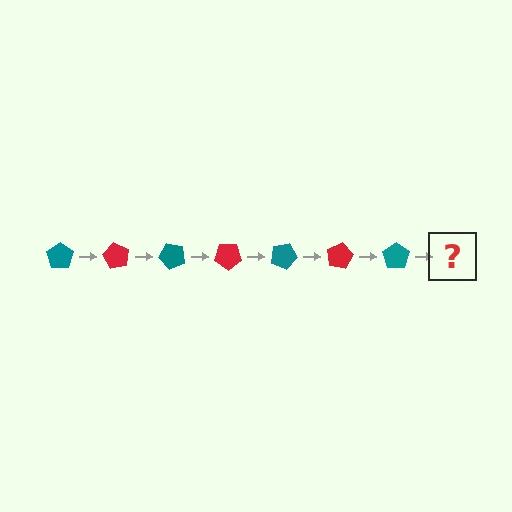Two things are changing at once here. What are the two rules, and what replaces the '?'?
The two rules are that it rotates 60 degrees each step and the color cycles through teal and red. The '?' should be a red pentagon, rotated 420 degrees from the start.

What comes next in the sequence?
The next element should be a red pentagon, rotated 420 degrees from the start.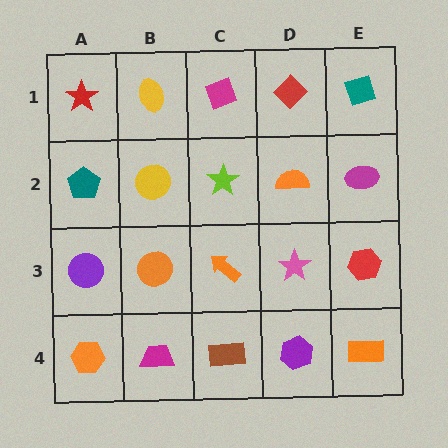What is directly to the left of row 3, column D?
An orange arrow.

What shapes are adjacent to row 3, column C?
A lime star (row 2, column C), a brown rectangle (row 4, column C), an orange circle (row 3, column B), a pink star (row 3, column D).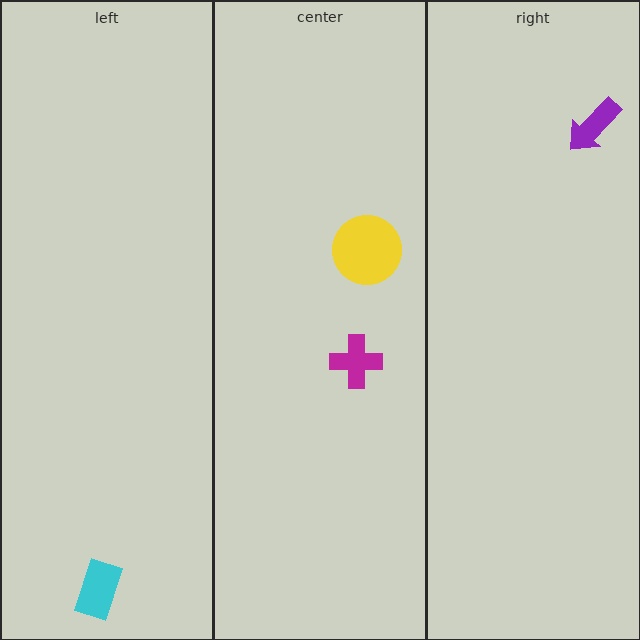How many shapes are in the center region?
2.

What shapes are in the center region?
The magenta cross, the yellow circle.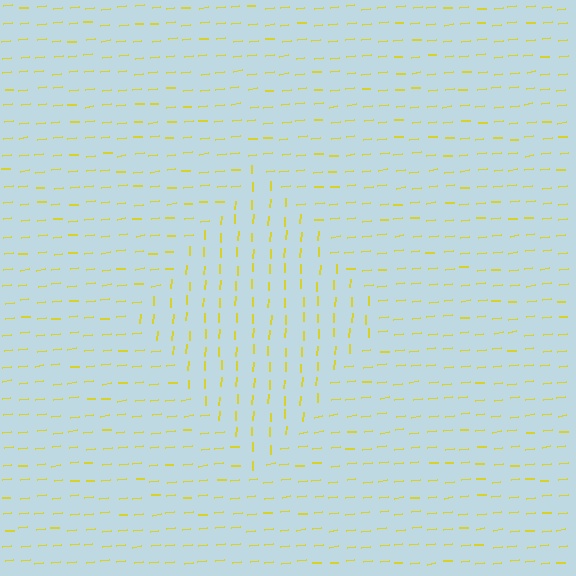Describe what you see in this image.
The image is filled with small yellow line segments. A diamond region in the image has lines oriented differently from the surrounding lines, creating a visible texture boundary.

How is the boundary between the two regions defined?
The boundary is defined purely by a change in line orientation (approximately 81 degrees difference). All lines are the same color and thickness.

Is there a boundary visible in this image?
Yes, there is a texture boundary formed by a change in line orientation.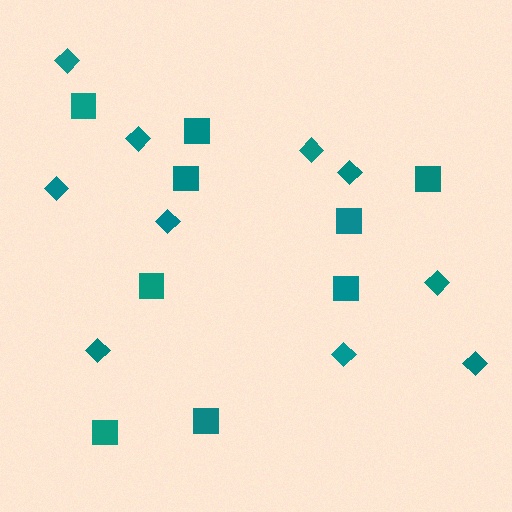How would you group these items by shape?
There are 2 groups: one group of squares (9) and one group of diamonds (10).